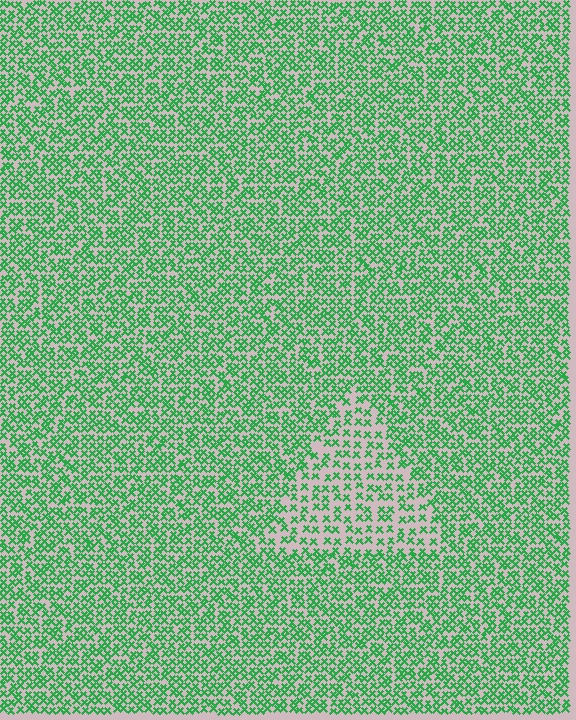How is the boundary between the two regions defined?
The boundary is defined by a change in element density (approximately 1.8x ratio). All elements are the same color, size, and shape.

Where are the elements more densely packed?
The elements are more densely packed outside the triangle boundary.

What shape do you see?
I see a triangle.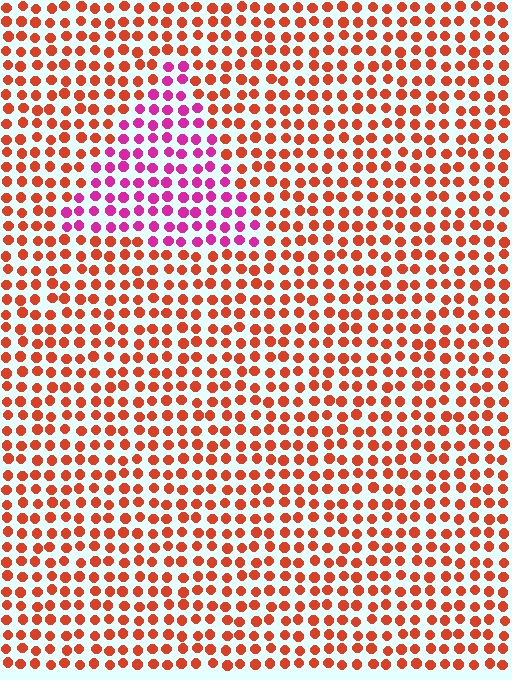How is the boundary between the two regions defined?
The boundary is defined purely by a slight shift in hue (about 51 degrees). Spacing, size, and orientation are identical on both sides.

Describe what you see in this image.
The image is filled with small red elements in a uniform arrangement. A triangle-shaped region is visible where the elements are tinted to a slightly different hue, forming a subtle color boundary.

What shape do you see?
I see a triangle.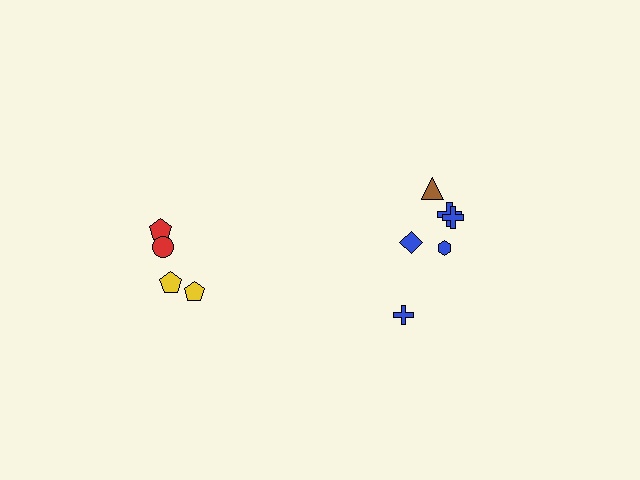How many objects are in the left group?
There are 4 objects.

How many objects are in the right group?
There are 6 objects.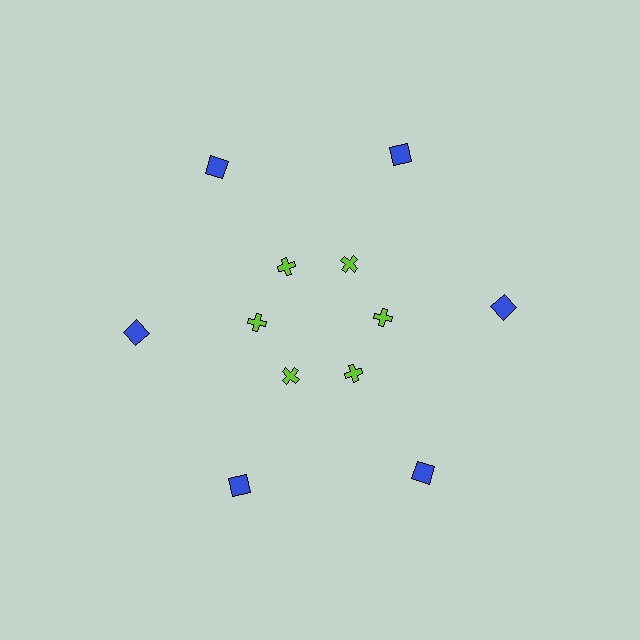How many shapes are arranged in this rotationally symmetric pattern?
There are 12 shapes, arranged in 6 groups of 2.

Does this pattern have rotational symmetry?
Yes, this pattern has 6-fold rotational symmetry. It looks the same after rotating 60 degrees around the center.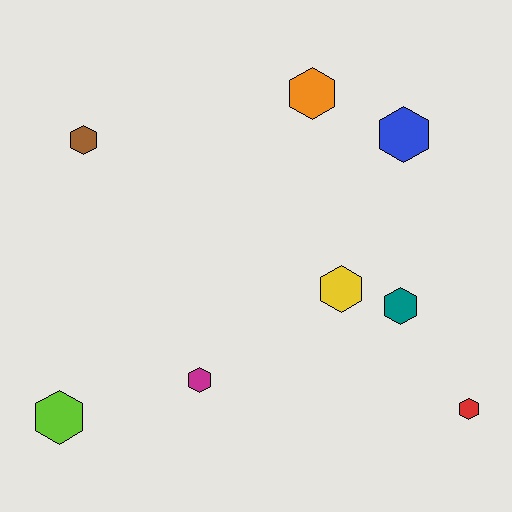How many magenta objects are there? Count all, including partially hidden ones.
There is 1 magenta object.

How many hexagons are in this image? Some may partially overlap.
There are 8 hexagons.